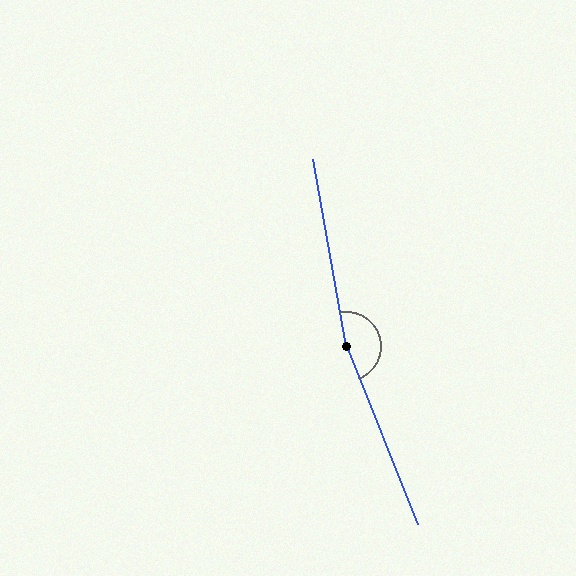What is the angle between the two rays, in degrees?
Approximately 168 degrees.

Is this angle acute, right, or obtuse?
It is obtuse.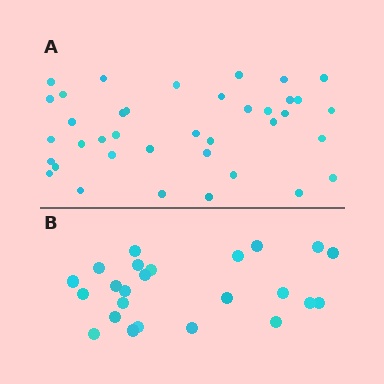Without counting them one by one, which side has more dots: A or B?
Region A (the top region) has more dots.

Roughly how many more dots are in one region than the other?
Region A has approximately 15 more dots than region B.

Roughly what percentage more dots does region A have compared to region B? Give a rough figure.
About 60% more.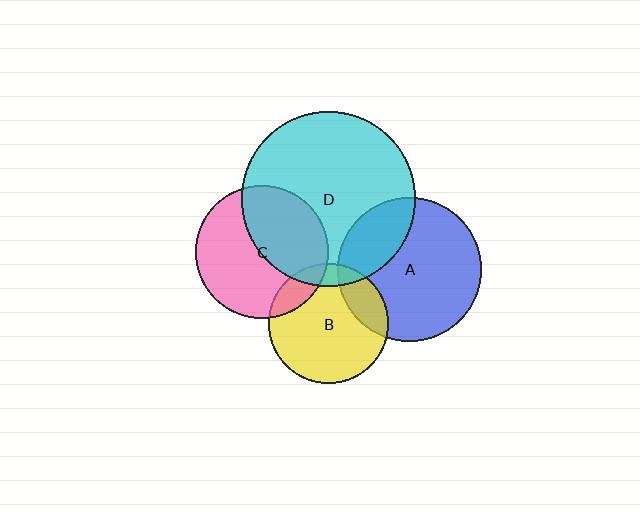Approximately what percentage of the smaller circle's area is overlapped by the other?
Approximately 10%.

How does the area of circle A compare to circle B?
Approximately 1.4 times.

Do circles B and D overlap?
Yes.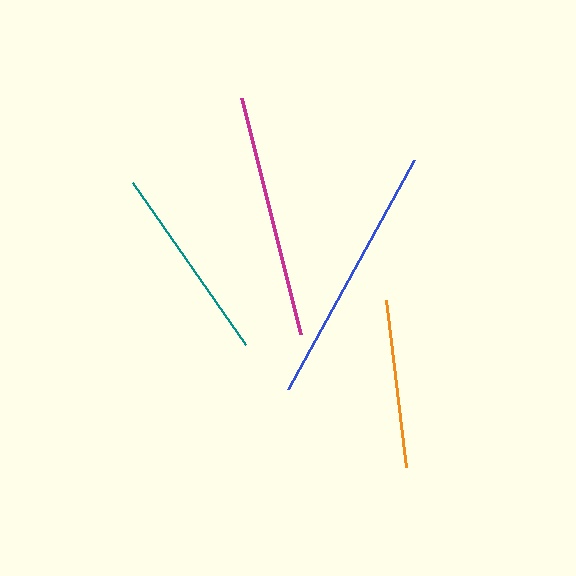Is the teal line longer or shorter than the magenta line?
The magenta line is longer than the teal line.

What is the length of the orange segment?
The orange segment is approximately 168 pixels long.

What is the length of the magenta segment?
The magenta segment is approximately 243 pixels long.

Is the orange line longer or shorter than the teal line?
The teal line is longer than the orange line.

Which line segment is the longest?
The blue line is the longest at approximately 262 pixels.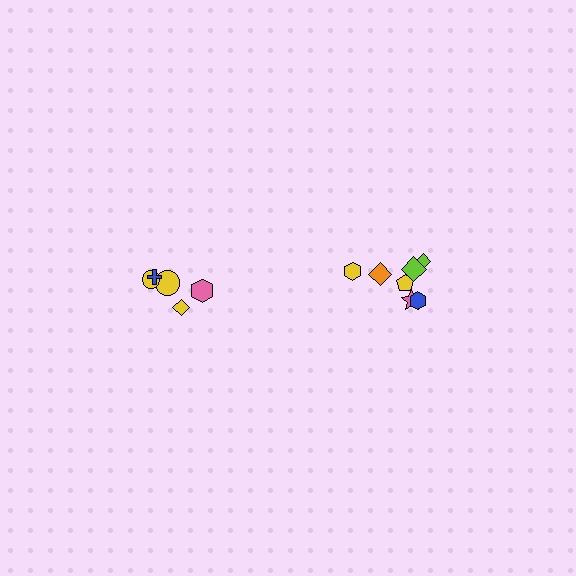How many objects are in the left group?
There are 5 objects.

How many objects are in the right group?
There are 7 objects.